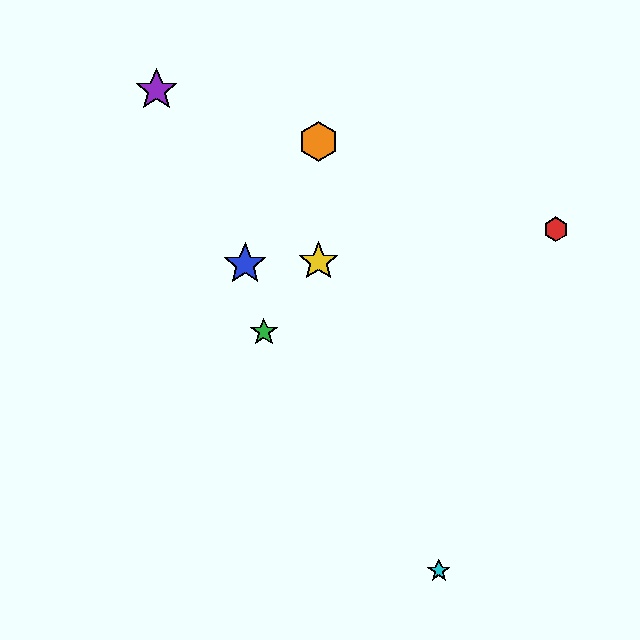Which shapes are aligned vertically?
The yellow star, the orange hexagon are aligned vertically.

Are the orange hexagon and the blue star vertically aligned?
No, the orange hexagon is at x≈319 and the blue star is at x≈245.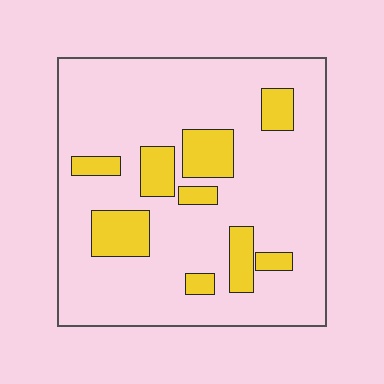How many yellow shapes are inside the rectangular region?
9.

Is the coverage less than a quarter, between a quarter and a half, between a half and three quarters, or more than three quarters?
Less than a quarter.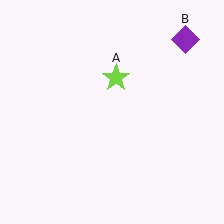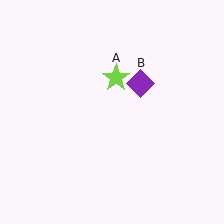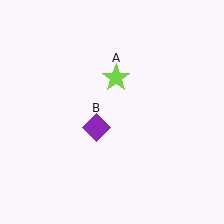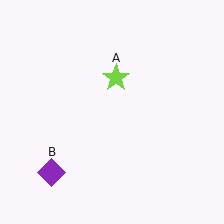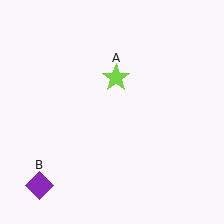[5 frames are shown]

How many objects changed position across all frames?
1 object changed position: purple diamond (object B).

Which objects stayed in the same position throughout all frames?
Lime star (object A) remained stationary.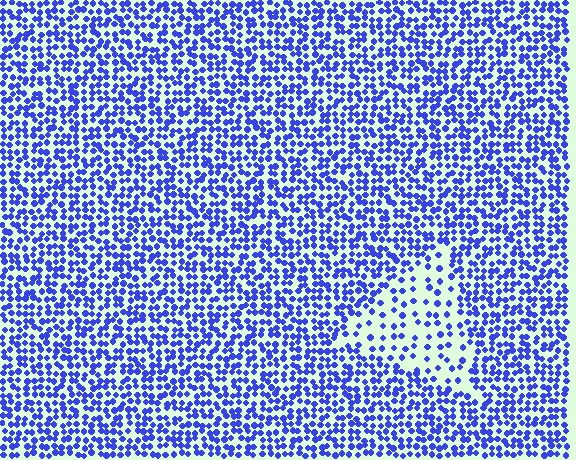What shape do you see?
I see a triangle.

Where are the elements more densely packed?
The elements are more densely packed outside the triangle boundary.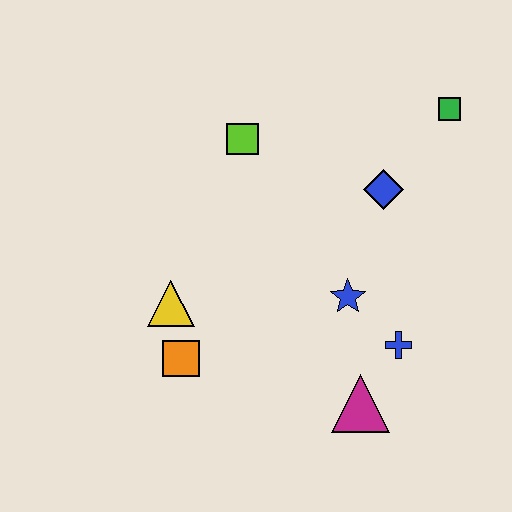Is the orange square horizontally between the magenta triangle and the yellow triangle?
Yes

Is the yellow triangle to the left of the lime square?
Yes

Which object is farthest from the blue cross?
The lime square is farthest from the blue cross.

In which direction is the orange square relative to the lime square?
The orange square is below the lime square.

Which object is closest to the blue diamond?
The green square is closest to the blue diamond.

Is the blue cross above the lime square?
No